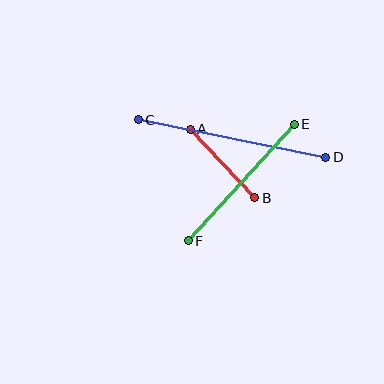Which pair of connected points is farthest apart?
Points C and D are farthest apart.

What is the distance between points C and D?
The distance is approximately 191 pixels.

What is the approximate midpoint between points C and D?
The midpoint is at approximately (232, 138) pixels.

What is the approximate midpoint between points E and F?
The midpoint is at approximately (241, 182) pixels.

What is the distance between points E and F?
The distance is approximately 157 pixels.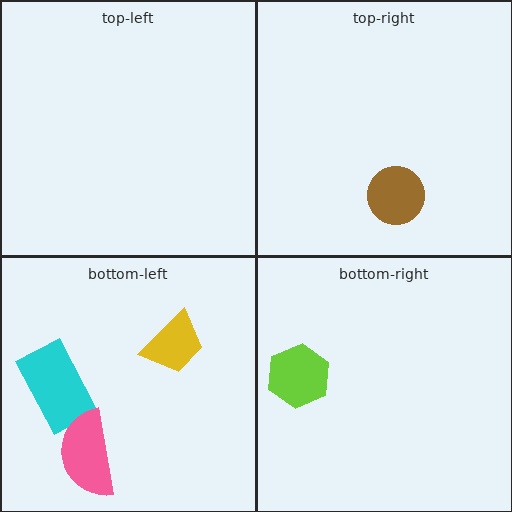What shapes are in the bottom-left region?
The yellow trapezoid, the cyan rectangle, the pink semicircle.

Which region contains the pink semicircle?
The bottom-left region.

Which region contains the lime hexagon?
The bottom-right region.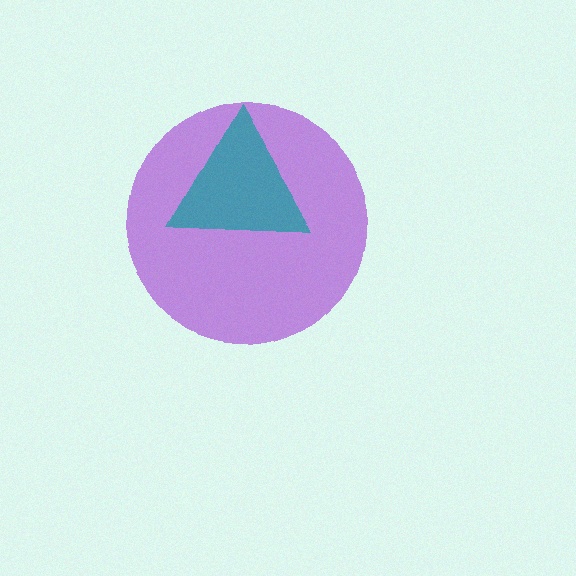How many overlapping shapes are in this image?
There are 2 overlapping shapes in the image.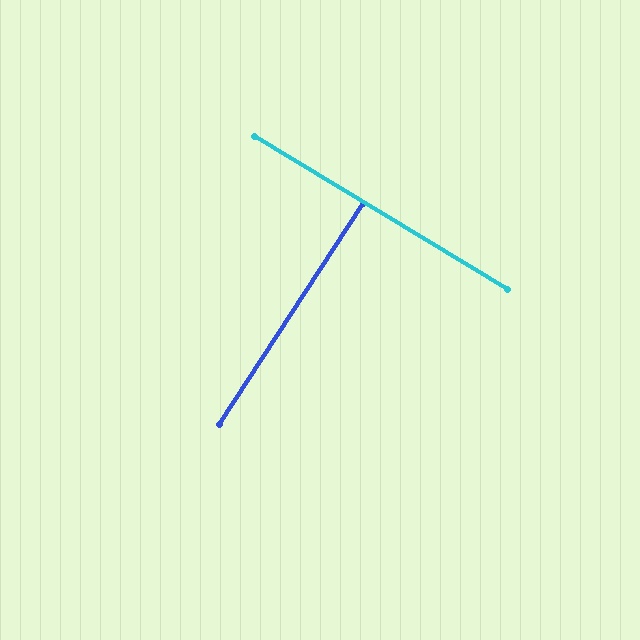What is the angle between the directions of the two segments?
Approximately 88 degrees.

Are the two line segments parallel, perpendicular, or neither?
Perpendicular — they meet at approximately 88°.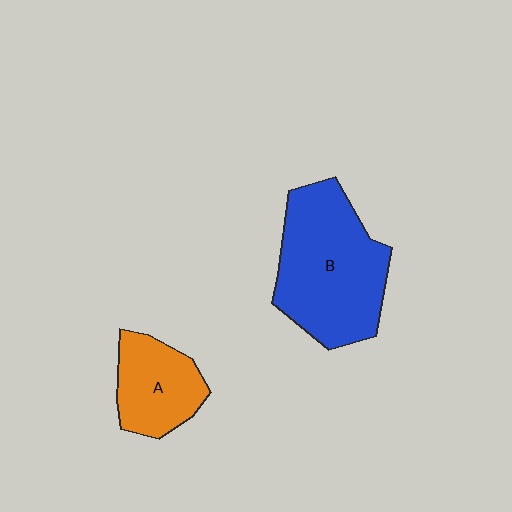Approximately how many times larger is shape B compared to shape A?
Approximately 2.0 times.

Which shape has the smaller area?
Shape A (orange).